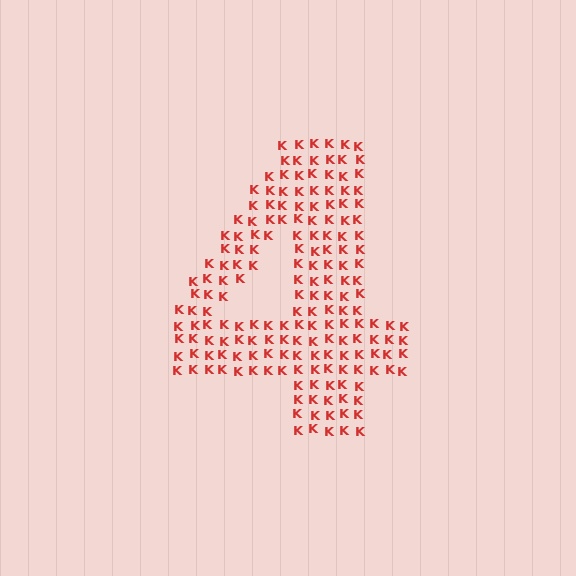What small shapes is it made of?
It is made of small letter K's.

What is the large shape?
The large shape is the digit 4.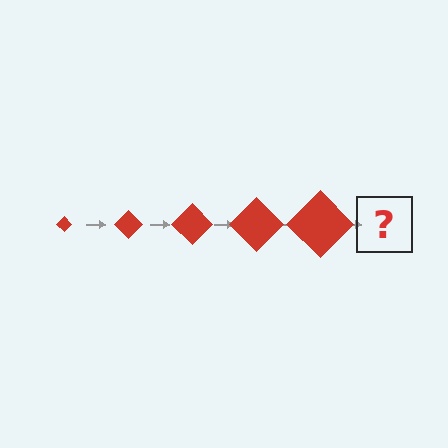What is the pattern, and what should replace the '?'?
The pattern is that the diamond gets progressively larger each step. The '?' should be a red diamond, larger than the previous one.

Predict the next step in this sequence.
The next step is a red diamond, larger than the previous one.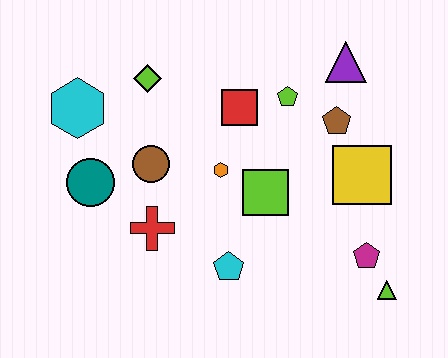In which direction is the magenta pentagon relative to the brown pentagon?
The magenta pentagon is below the brown pentagon.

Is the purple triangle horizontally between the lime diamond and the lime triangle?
Yes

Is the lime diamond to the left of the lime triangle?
Yes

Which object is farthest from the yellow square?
The cyan hexagon is farthest from the yellow square.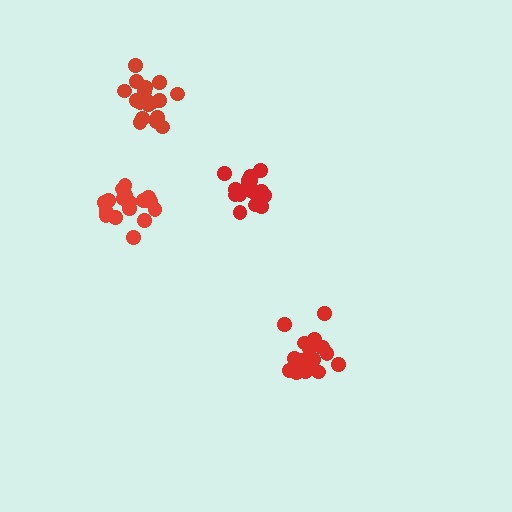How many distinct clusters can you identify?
There are 4 distinct clusters.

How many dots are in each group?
Group 1: 17 dots, Group 2: 17 dots, Group 3: 19 dots, Group 4: 18 dots (71 total).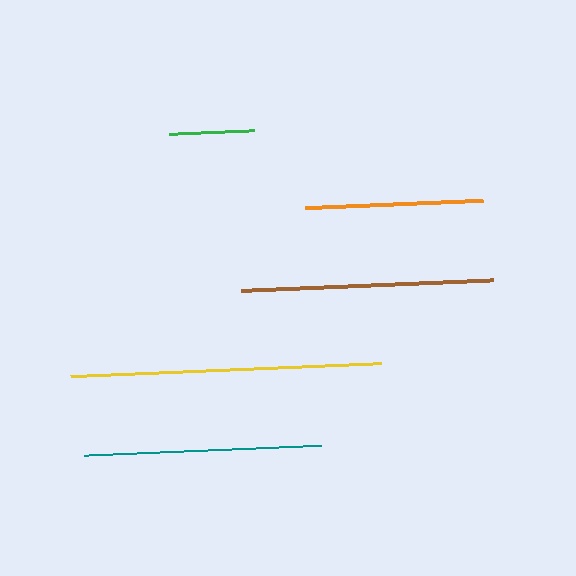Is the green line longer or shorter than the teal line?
The teal line is longer than the green line.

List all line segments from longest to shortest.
From longest to shortest: yellow, brown, teal, orange, green.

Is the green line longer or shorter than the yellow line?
The yellow line is longer than the green line.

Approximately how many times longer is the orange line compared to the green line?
The orange line is approximately 2.1 times the length of the green line.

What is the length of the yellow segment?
The yellow segment is approximately 311 pixels long.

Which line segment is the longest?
The yellow line is the longest at approximately 311 pixels.